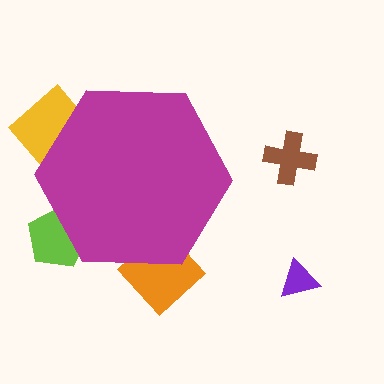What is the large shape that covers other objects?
A magenta hexagon.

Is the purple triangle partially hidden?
No, the purple triangle is fully visible.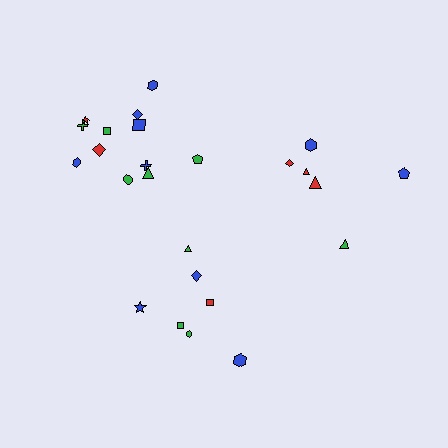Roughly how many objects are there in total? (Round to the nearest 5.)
Roughly 25 objects in total.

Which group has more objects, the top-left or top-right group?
The top-left group.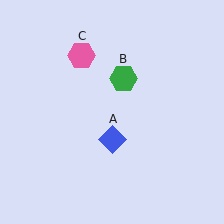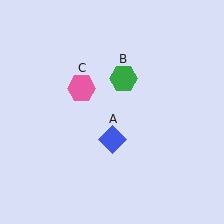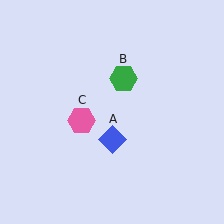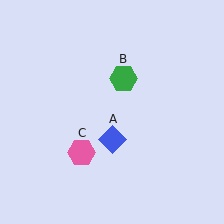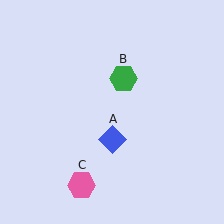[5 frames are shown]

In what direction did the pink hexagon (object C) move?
The pink hexagon (object C) moved down.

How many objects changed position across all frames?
1 object changed position: pink hexagon (object C).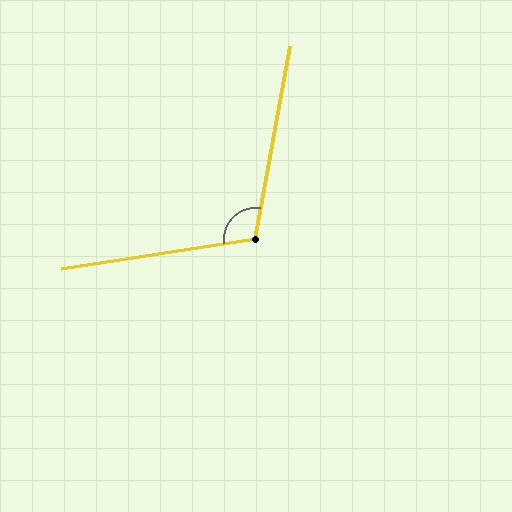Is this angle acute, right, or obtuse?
It is obtuse.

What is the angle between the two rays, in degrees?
Approximately 109 degrees.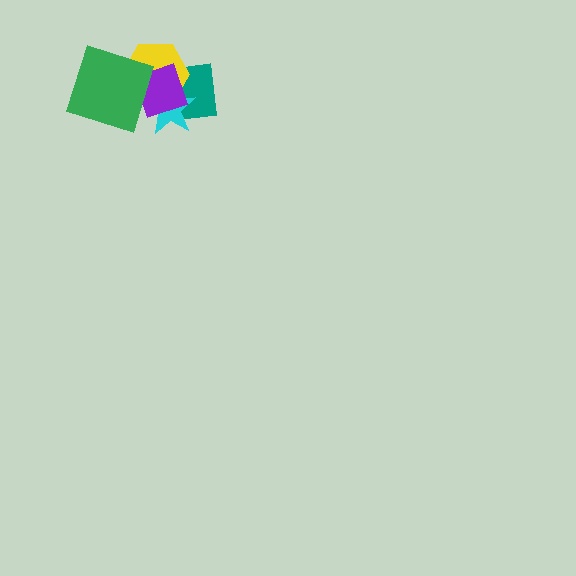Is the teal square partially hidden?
Yes, it is partially covered by another shape.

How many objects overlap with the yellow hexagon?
4 objects overlap with the yellow hexagon.